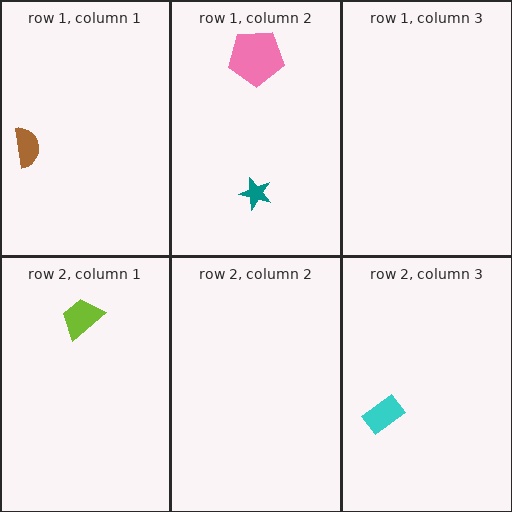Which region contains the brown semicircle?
The row 1, column 1 region.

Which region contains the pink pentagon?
The row 1, column 2 region.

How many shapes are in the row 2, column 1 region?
1.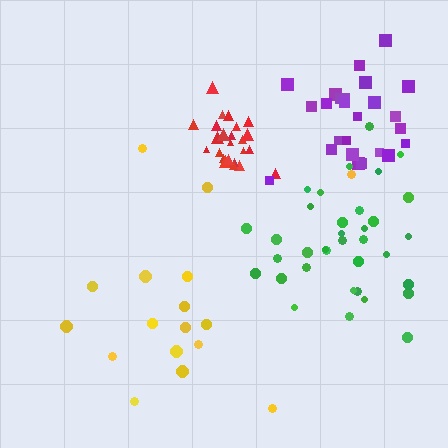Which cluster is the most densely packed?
Red.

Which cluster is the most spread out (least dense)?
Yellow.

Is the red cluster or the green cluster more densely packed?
Red.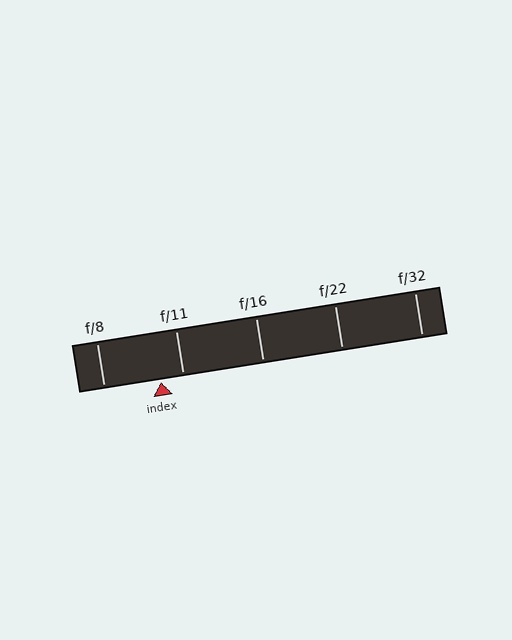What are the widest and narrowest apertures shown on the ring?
The widest aperture shown is f/8 and the narrowest is f/32.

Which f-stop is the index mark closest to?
The index mark is closest to f/11.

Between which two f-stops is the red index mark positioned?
The index mark is between f/8 and f/11.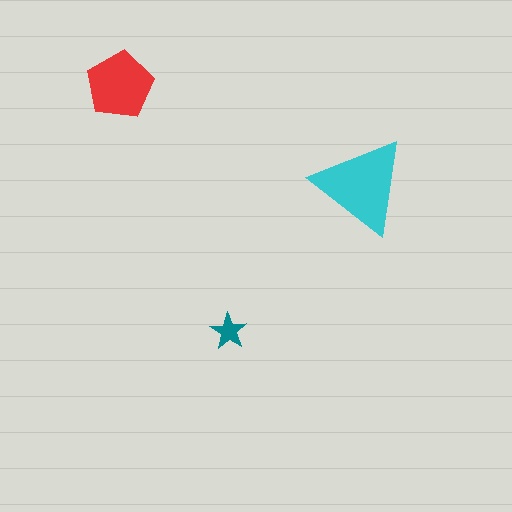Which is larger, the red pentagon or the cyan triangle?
The cyan triangle.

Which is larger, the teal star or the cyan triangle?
The cyan triangle.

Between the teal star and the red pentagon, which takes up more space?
The red pentagon.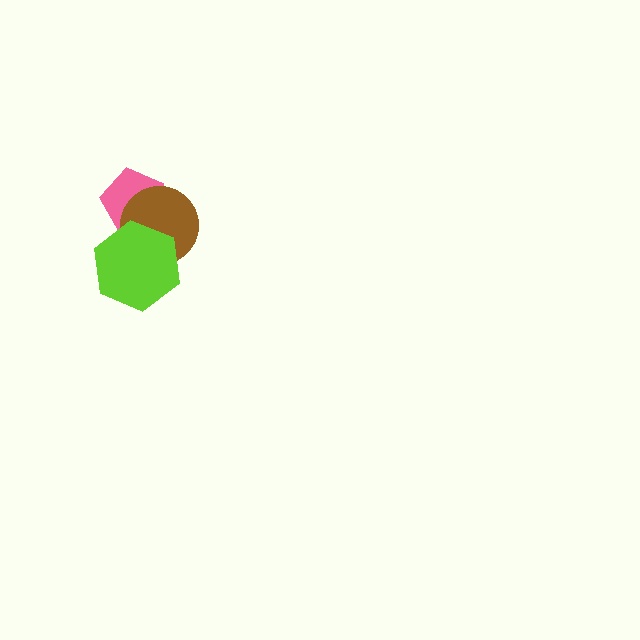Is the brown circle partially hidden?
Yes, it is partially covered by another shape.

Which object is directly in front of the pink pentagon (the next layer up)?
The brown circle is directly in front of the pink pentagon.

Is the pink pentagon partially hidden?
Yes, it is partially covered by another shape.